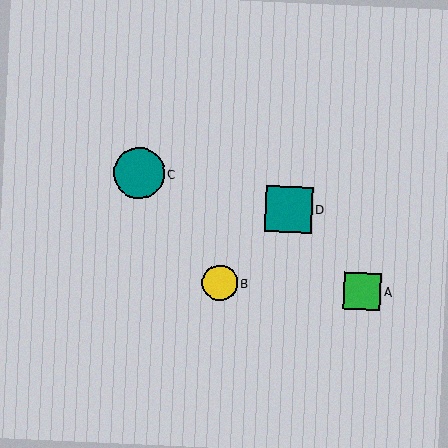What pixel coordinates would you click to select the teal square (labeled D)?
Click at (289, 209) to select the teal square D.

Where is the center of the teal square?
The center of the teal square is at (289, 209).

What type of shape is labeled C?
Shape C is a teal circle.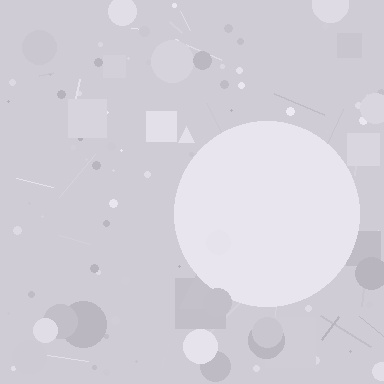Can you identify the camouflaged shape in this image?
The camouflaged shape is a circle.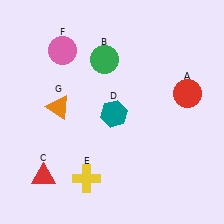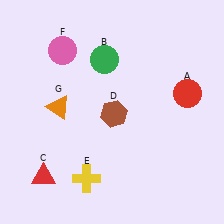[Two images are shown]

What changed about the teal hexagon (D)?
In Image 1, D is teal. In Image 2, it changed to brown.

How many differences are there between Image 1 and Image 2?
There is 1 difference between the two images.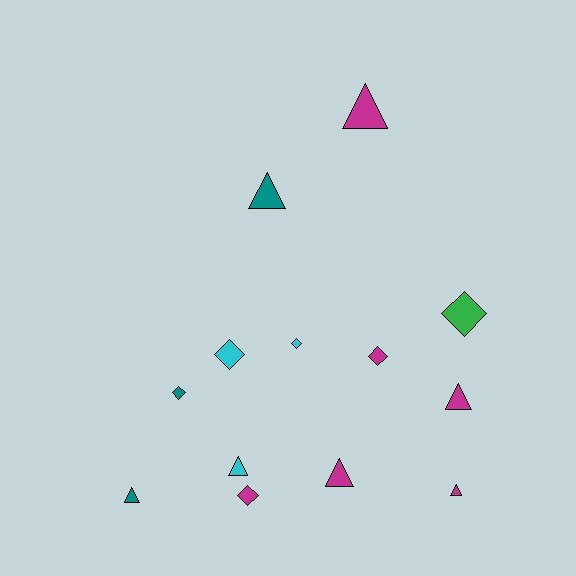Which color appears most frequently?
Magenta, with 6 objects.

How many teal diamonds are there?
There is 1 teal diamond.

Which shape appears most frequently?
Triangle, with 7 objects.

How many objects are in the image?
There are 13 objects.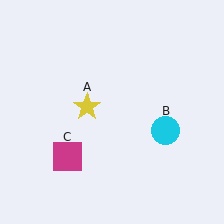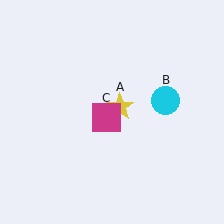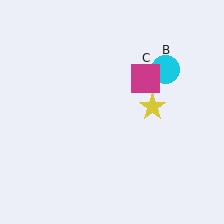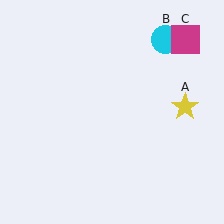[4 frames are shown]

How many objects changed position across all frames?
3 objects changed position: yellow star (object A), cyan circle (object B), magenta square (object C).